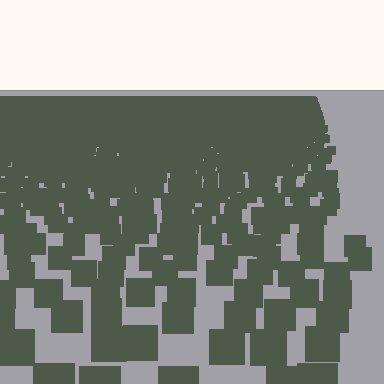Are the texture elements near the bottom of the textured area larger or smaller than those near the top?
Larger. Near the bottom, elements are closer to the viewer and appear at a bigger on-screen size.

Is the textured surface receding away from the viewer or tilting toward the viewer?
The surface is receding away from the viewer. Texture elements get smaller and denser toward the top.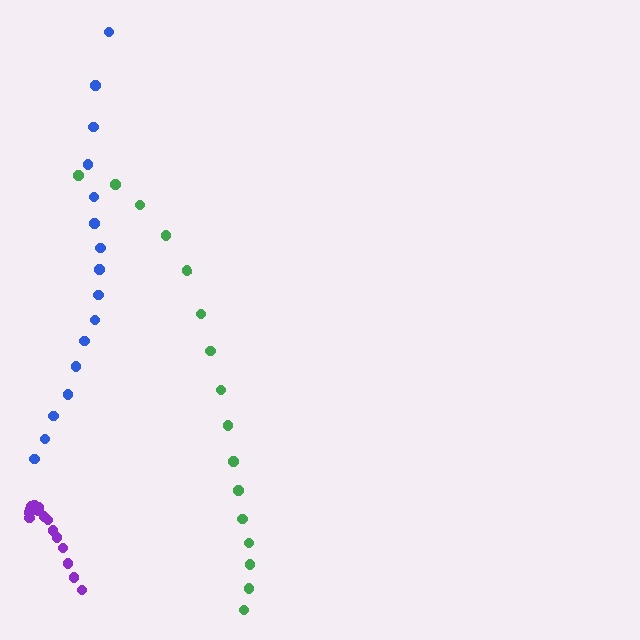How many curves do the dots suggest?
There are 3 distinct paths.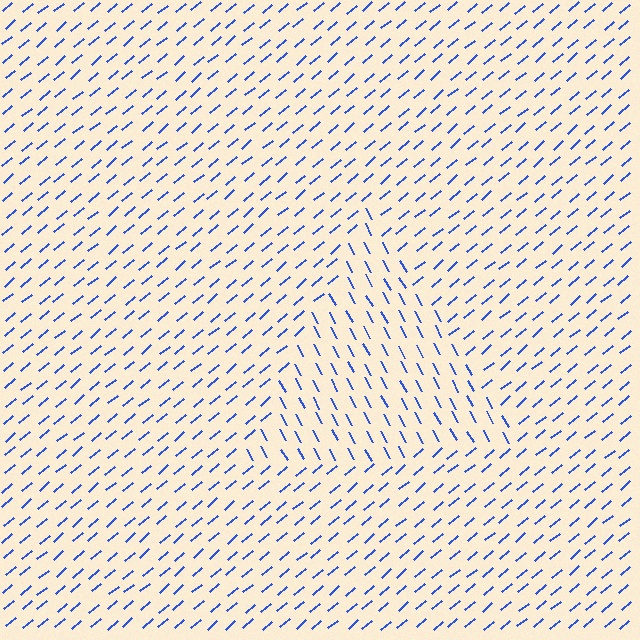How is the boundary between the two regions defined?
The boundary is defined purely by a change in line orientation (approximately 79 degrees difference). All lines are the same color and thickness.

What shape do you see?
I see a triangle.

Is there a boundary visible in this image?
Yes, there is a texture boundary formed by a change in line orientation.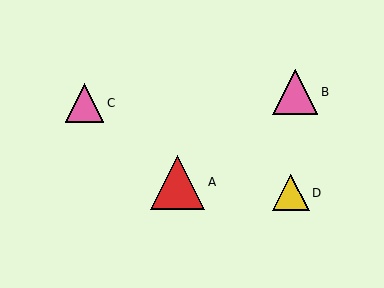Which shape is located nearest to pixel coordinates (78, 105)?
The pink triangle (labeled C) at (85, 103) is nearest to that location.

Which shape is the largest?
The red triangle (labeled A) is the largest.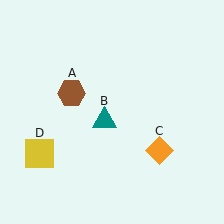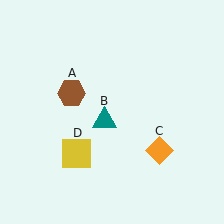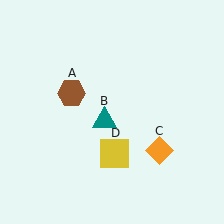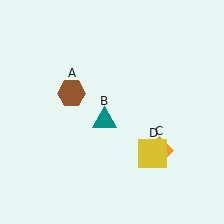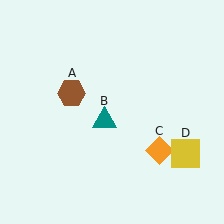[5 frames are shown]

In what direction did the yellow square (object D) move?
The yellow square (object D) moved right.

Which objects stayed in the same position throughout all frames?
Brown hexagon (object A) and teal triangle (object B) and orange diamond (object C) remained stationary.